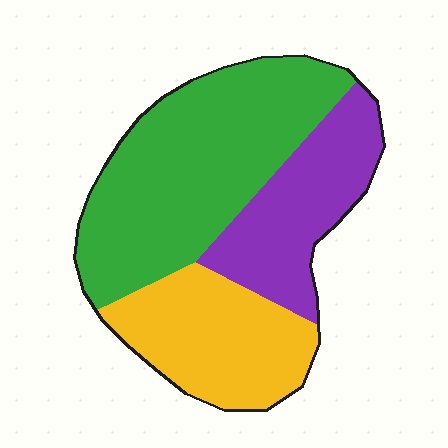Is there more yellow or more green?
Green.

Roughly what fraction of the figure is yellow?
Yellow covers about 25% of the figure.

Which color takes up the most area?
Green, at roughly 50%.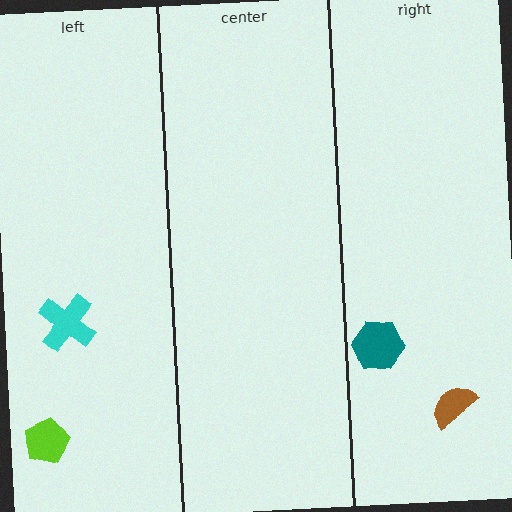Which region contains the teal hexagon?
The right region.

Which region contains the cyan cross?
The left region.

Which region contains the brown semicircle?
The right region.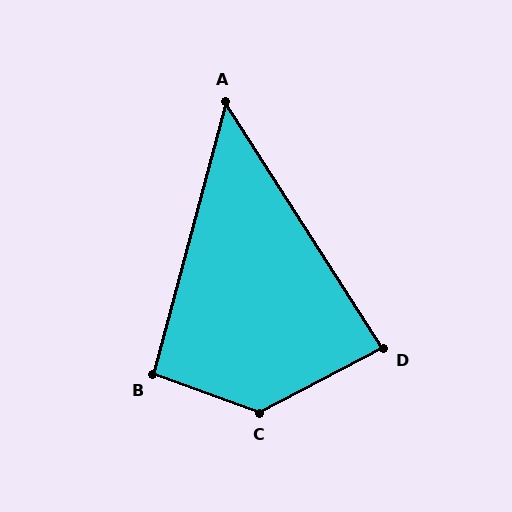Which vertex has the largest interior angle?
C, at approximately 132 degrees.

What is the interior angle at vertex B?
Approximately 95 degrees (approximately right).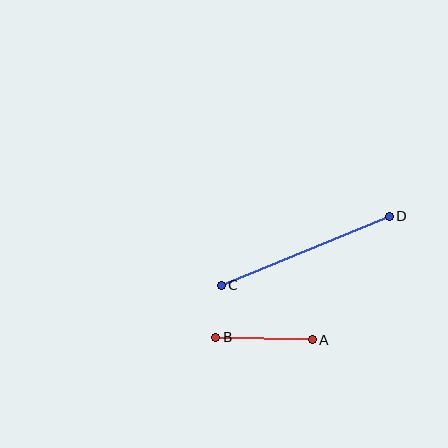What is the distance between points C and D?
The distance is approximately 181 pixels.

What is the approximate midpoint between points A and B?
The midpoint is at approximately (264, 339) pixels.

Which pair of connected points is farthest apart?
Points C and D are farthest apart.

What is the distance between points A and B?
The distance is approximately 96 pixels.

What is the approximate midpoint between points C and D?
The midpoint is at approximately (305, 251) pixels.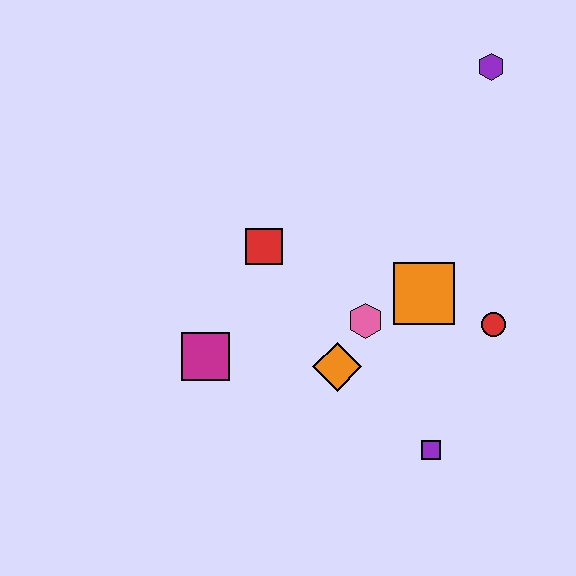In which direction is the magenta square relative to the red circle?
The magenta square is to the left of the red circle.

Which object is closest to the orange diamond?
The pink hexagon is closest to the orange diamond.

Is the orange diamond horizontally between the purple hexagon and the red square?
Yes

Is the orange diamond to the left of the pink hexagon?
Yes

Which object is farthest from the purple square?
The purple hexagon is farthest from the purple square.